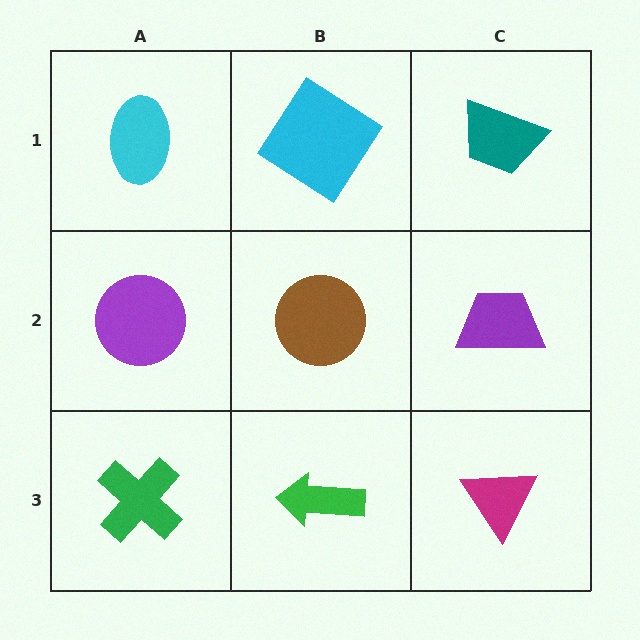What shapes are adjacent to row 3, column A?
A purple circle (row 2, column A), a green arrow (row 3, column B).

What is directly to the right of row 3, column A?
A green arrow.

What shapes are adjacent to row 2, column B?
A cyan diamond (row 1, column B), a green arrow (row 3, column B), a purple circle (row 2, column A), a purple trapezoid (row 2, column C).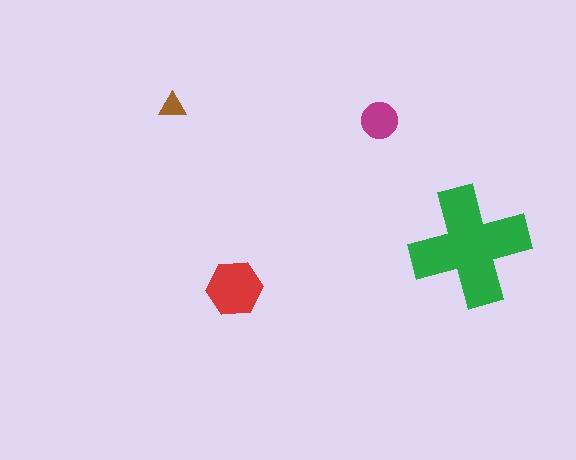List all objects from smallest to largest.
The brown triangle, the magenta circle, the red hexagon, the green cross.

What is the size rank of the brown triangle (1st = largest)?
4th.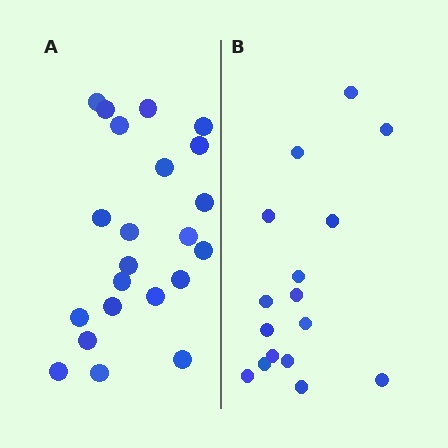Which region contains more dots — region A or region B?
Region A (the left region) has more dots.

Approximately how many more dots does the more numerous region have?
Region A has about 6 more dots than region B.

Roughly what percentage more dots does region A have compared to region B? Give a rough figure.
About 40% more.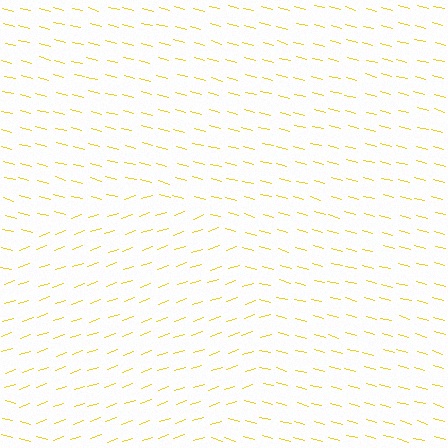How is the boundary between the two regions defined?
The boundary is defined purely by a change in line orientation (approximately 34 degrees difference). All lines are the same color and thickness.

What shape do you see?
I see a circle.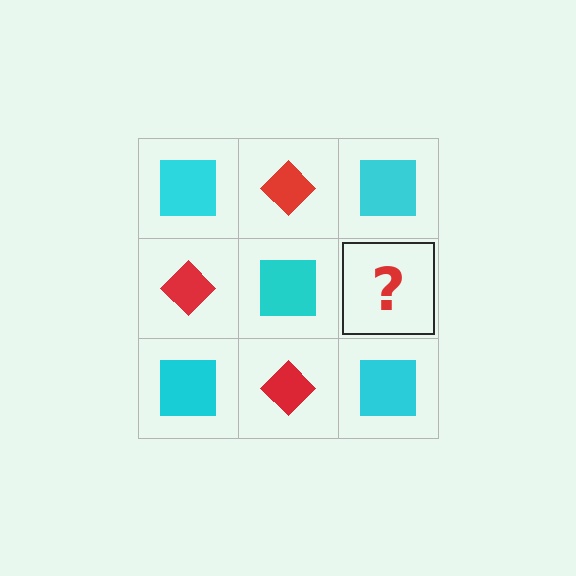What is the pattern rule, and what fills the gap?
The rule is that it alternates cyan square and red diamond in a checkerboard pattern. The gap should be filled with a red diamond.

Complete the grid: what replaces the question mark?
The question mark should be replaced with a red diamond.